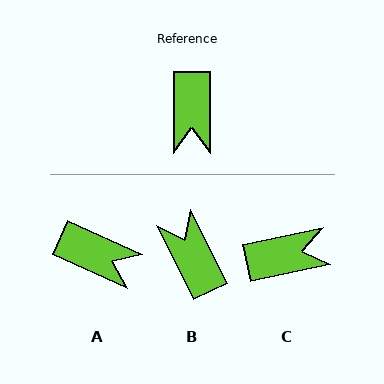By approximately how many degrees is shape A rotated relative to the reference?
Approximately 66 degrees counter-clockwise.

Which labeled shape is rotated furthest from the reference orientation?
B, about 153 degrees away.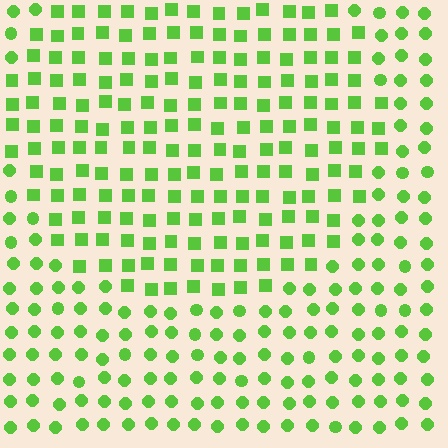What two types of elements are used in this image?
The image uses squares inside the circle region and circles outside it.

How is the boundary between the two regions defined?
The boundary is defined by a change in element shape: squares inside vs. circles outside. All elements share the same color and spacing.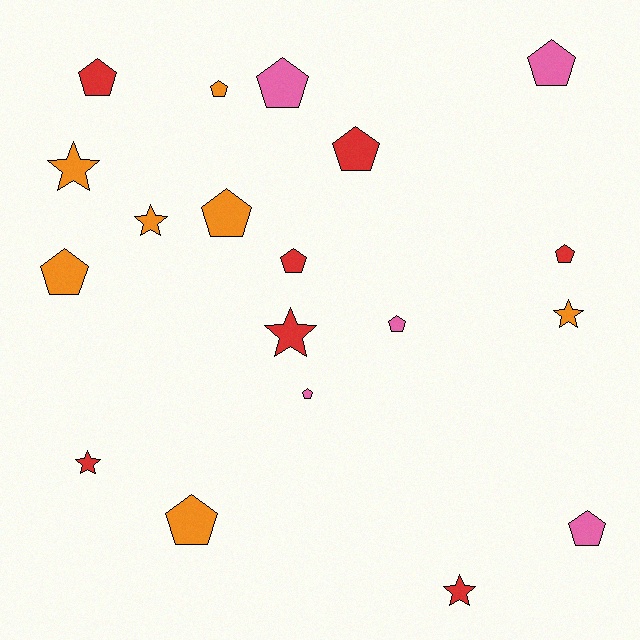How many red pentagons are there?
There are 4 red pentagons.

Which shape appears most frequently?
Pentagon, with 13 objects.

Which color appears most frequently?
Orange, with 7 objects.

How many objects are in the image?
There are 19 objects.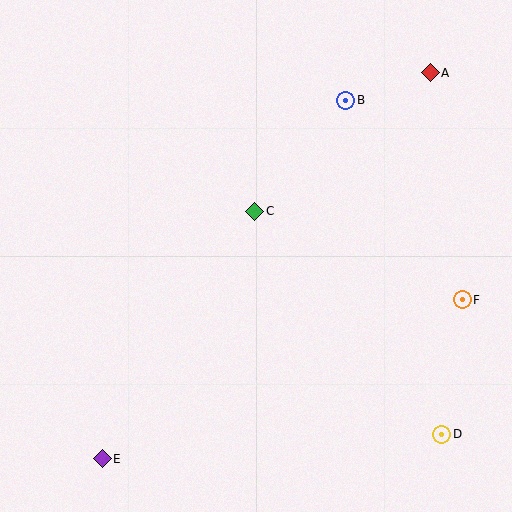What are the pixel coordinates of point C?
Point C is at (255, 211).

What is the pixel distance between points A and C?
The distance between A and C is 223 pixels.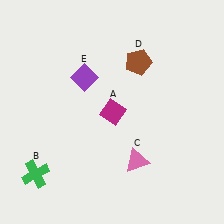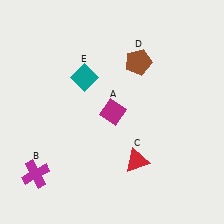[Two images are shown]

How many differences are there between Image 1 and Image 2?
There are 3 differences between the two images.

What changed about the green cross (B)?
In Image 1, B is green. In Image 2, it changed to magenta.